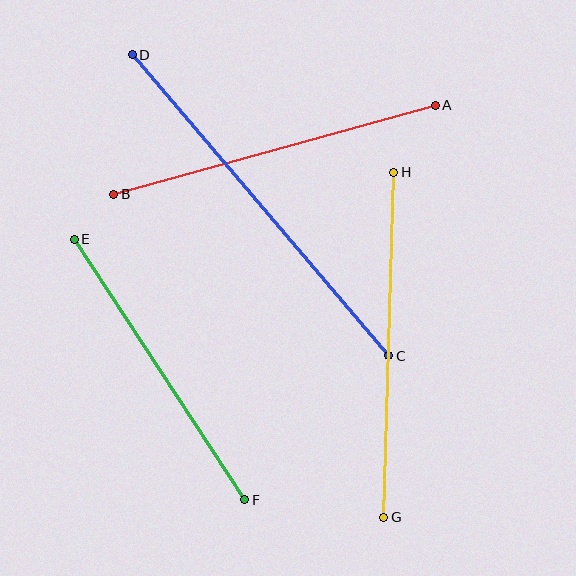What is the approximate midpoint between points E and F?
The midpoint is at approximately (160, 370) pixels.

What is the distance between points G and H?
The distance is approximately 345 pixels.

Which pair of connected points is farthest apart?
Points C and D are farthest apart.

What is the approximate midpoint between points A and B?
The midpoint is at approximately (275, 150) pixels.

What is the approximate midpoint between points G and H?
The midpoint is at approximately (389, 345) pixels.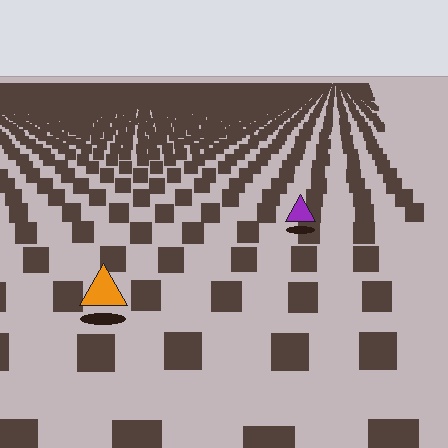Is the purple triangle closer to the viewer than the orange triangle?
No. The orange triangle is closer — you can tell from the texture gradient: the ground texture is coarser near it.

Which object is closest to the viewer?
The orange triangle is closest. The texture marks near it are larger and more spread out.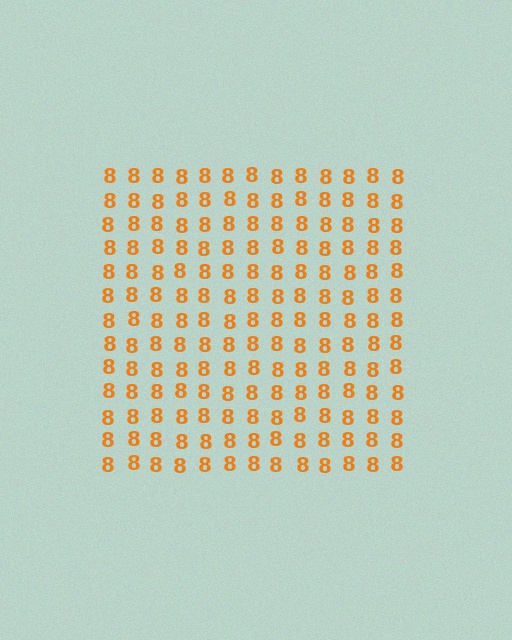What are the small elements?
The small elements are digit 8's.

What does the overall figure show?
The overall figure shows a square.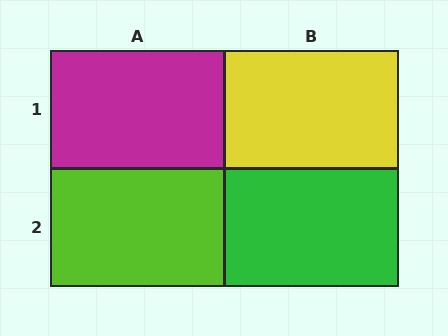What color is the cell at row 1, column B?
Yellow.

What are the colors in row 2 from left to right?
Lime, green.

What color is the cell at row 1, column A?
Magenta.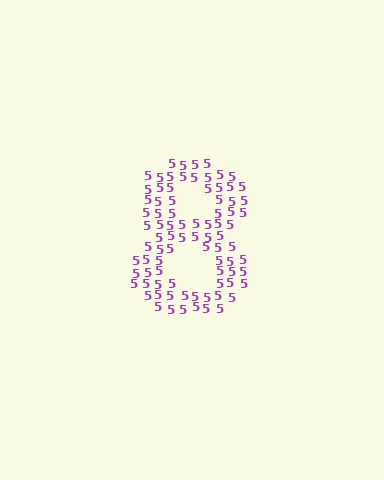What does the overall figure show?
The overall figure shows the digit 8.